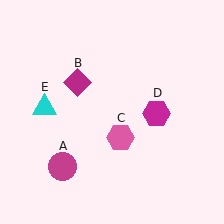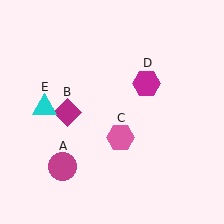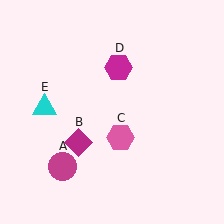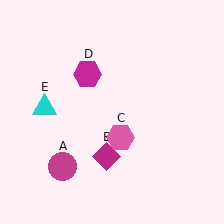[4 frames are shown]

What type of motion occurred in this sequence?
The magenta diamond (object B), magenta hexagon (object D) rotated counterclockwise around the center of the scene.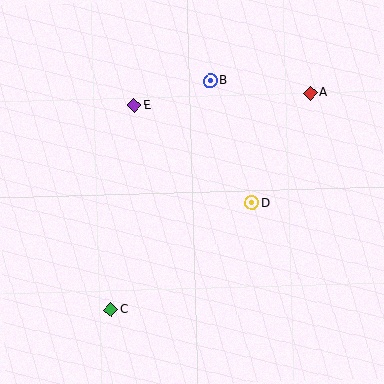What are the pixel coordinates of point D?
Point D is at (252, 203).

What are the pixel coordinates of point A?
Point A is at (310, 93).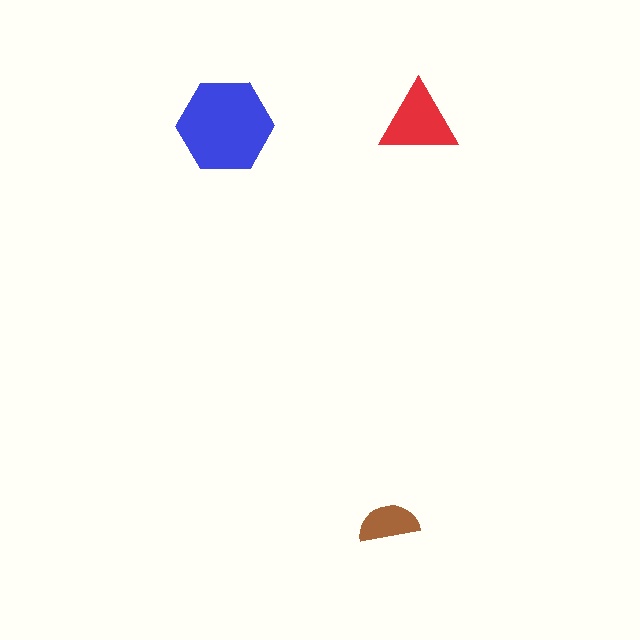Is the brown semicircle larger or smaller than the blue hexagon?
Smaller.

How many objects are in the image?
There are 3 objects in the image.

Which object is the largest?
The blue hexagon.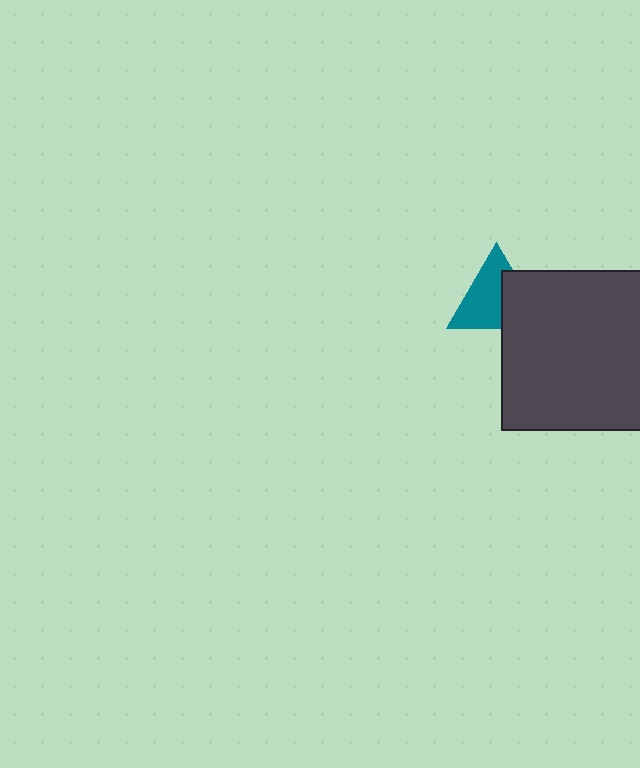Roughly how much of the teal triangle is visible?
About half of it is visible (roughly 62%).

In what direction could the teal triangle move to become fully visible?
The teal triangle could move toward the upper-left. That would shift it out from behind the dark gray square entirely.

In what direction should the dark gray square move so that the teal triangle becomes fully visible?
The dark gray square should move toward the lower-right. That is the shortest direction to clear the overlap and leave the teal triangle fully visible.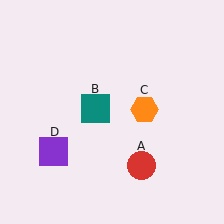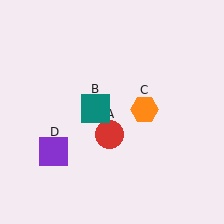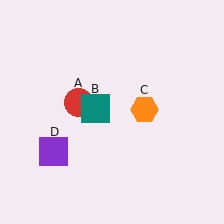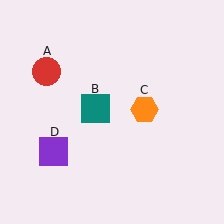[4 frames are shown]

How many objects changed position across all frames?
1 object changed position: red circle (object A).